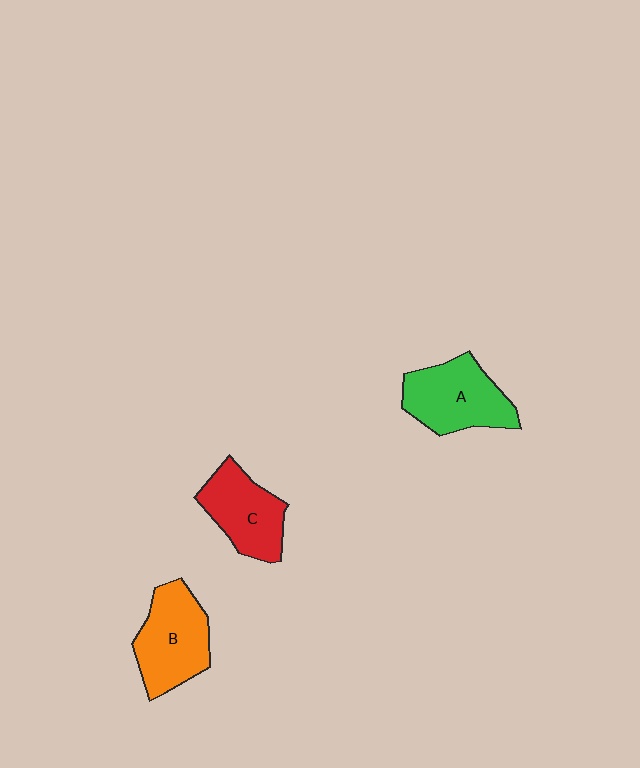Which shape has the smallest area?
Shape C (red).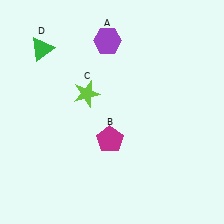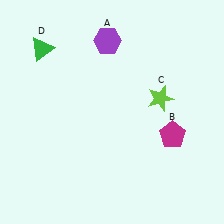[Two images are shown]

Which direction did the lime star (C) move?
The lime star (C) moved right.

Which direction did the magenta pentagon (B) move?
The magenta pentagon (B) moved right.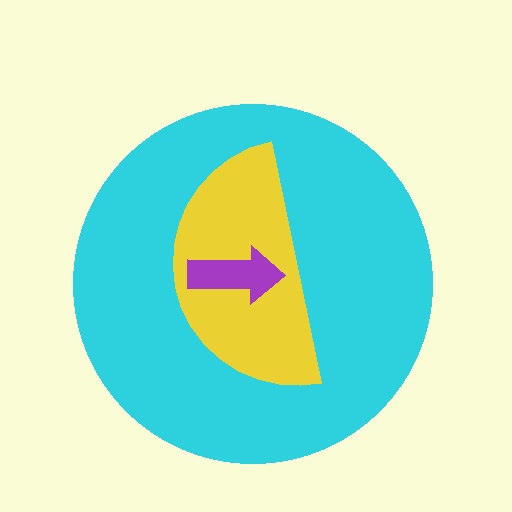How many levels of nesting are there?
3.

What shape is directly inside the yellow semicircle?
The purple arrow.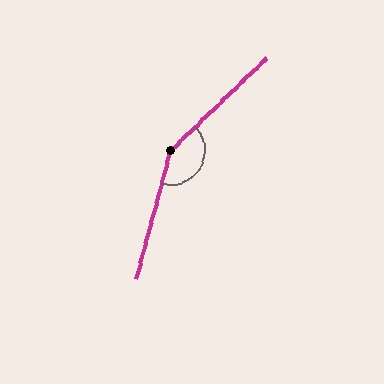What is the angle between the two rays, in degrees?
Approximately 149 degrees.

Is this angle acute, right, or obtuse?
It is obtuse.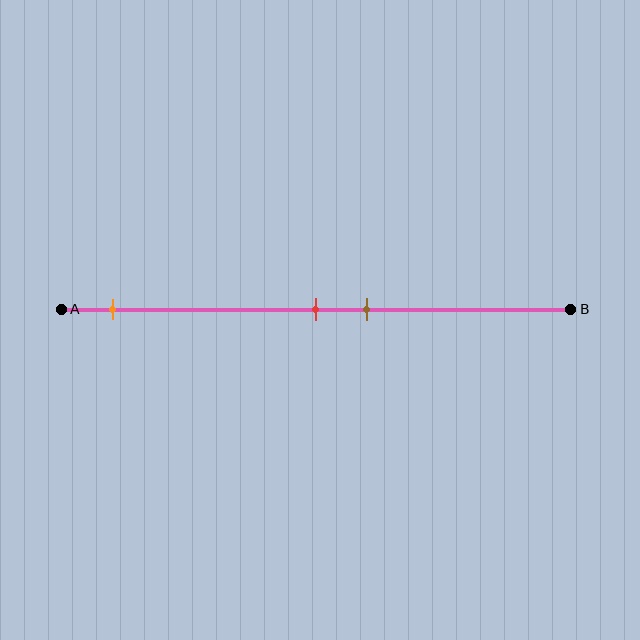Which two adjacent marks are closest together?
The red and brown marks are the closest adjacent pair.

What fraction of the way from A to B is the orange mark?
The orange mark is approximately 10% (0.1) of the way from A to B.